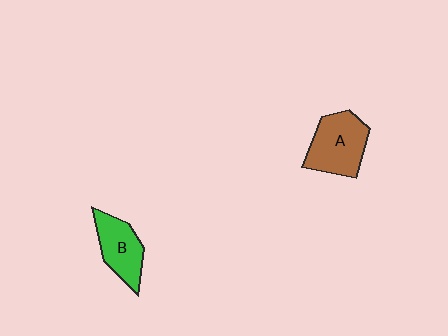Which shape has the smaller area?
Shape B (green).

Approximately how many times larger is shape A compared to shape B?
Approximately 1.3 times.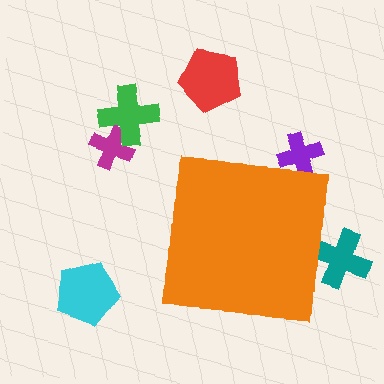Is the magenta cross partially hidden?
No, the magenta cross is fully visible.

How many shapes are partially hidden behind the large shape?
2 shapes are partially hidden.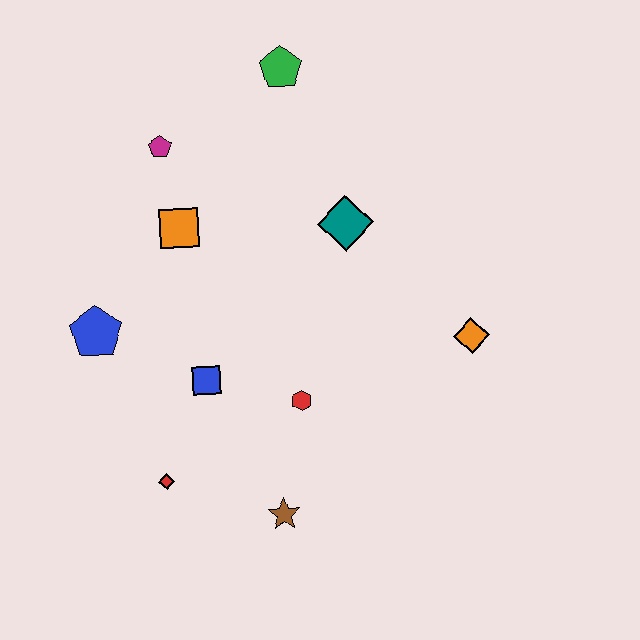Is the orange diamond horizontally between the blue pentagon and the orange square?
No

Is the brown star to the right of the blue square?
Yes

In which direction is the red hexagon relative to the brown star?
The red hexagon is above the brown star.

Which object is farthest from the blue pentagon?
The orange diamond is farthest from the blue pentagon.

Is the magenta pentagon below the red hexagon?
No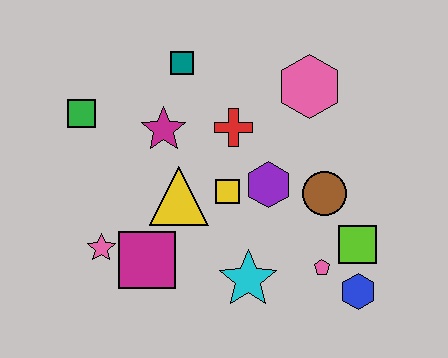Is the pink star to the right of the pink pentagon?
No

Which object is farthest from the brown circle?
The green square is farthest from the brown circle.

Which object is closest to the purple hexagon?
The yellow square is closest to the purple hexagon.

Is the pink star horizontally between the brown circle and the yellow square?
No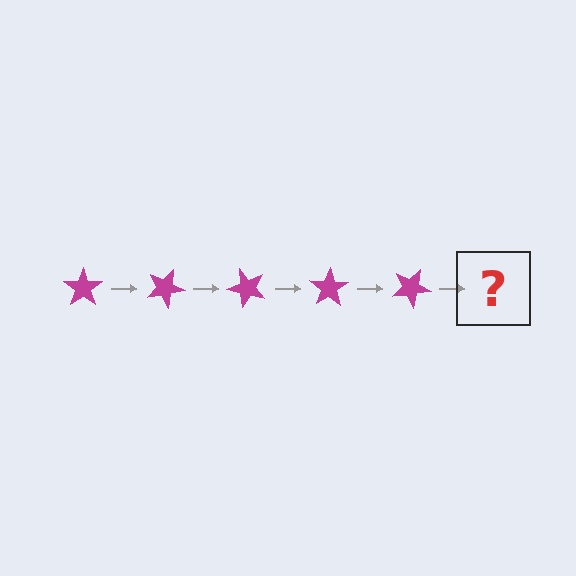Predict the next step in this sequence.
The next step is a magenta star rotated 125 degrees.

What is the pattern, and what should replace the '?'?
The pattern is that the star rotates 25 degrees each step. The '?' should be a magenta star rotated 125 degrees.